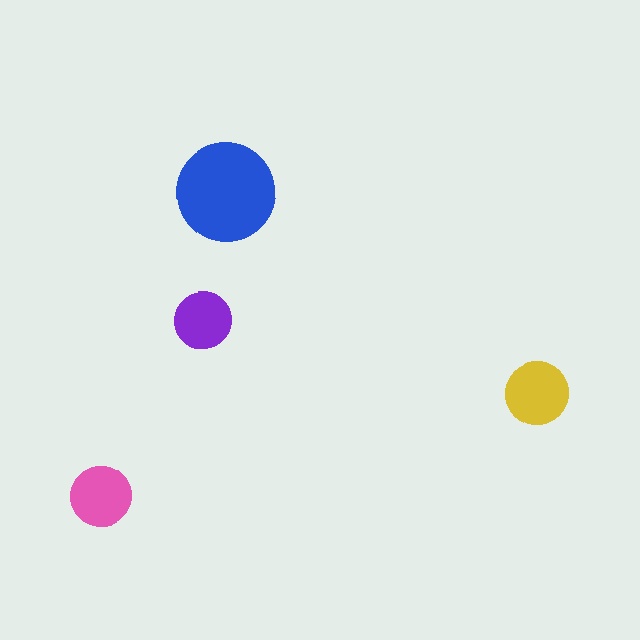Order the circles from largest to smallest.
the blue one, the yellow one, the pink one, the purple one.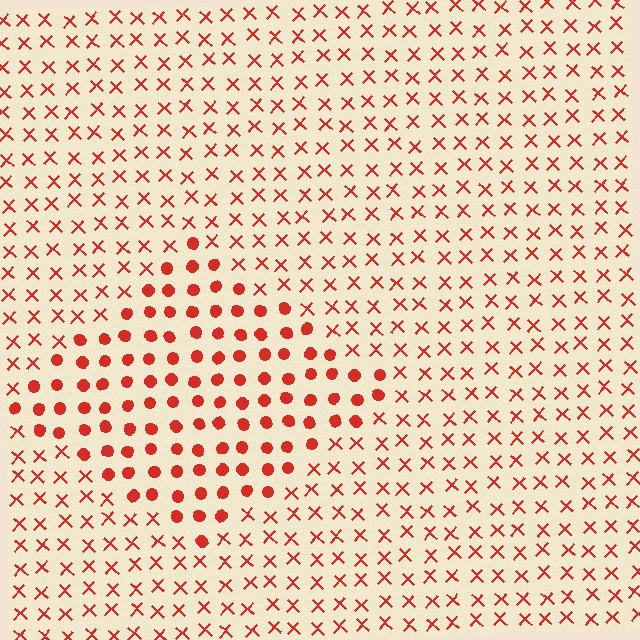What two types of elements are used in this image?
The image uses circles inside the diamond region and X marks outside it.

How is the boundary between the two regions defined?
The boundary is defined by a change in element shape: circles inside vs. X marks outside. All elements share the same color and spacing.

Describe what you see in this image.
The image is filled with small red elements arranged in a uniform grid. A diamond-shaped region contains circles, while the surrounding area contains X marks. The boundary is defined purely by the change in element shape.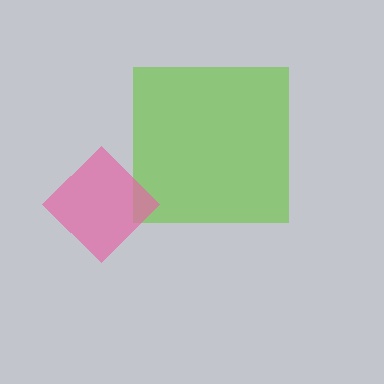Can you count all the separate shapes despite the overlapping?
Yes, there are 2 separate shapes.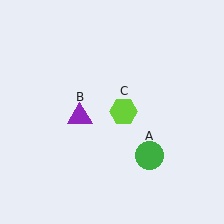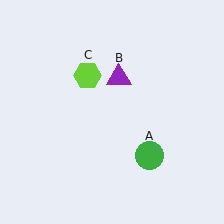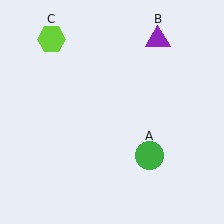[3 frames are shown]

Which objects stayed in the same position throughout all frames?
Green circle (object A) remained stationary.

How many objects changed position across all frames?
2 objects changed position: purple triangle (object B), lime hexagon (object C).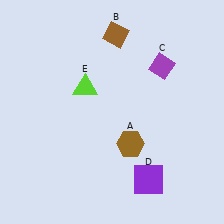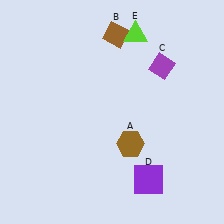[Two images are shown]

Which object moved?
The lime triangle (E) moved up.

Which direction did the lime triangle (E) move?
The lime triangle (E) moved up.